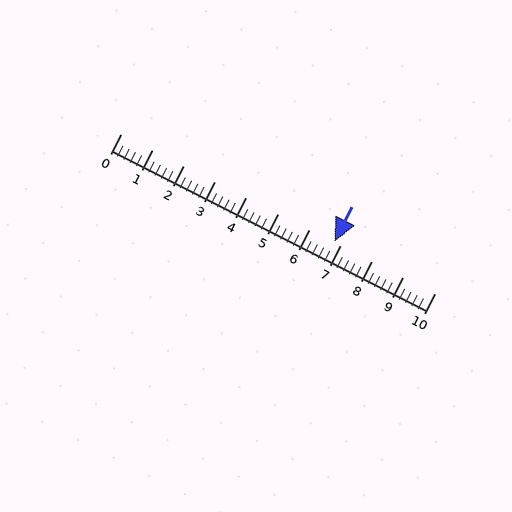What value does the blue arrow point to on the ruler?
The blue arrow points to approximately 6.8.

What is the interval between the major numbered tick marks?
The major tick marks are spaced 1 units apart.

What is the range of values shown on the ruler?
The ruler shows values from 0 to 10.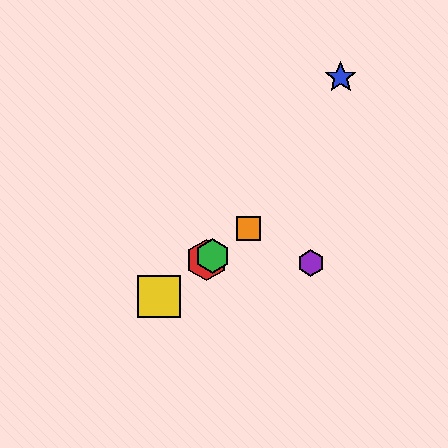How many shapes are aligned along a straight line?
4 shapes (the red hexagon, the green hexagon, the yellow square, the orange square) are aligned along a straight line.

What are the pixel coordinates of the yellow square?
The yellow square is at (159, 296).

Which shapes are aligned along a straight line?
The red hexagon, the green hexagon, the yellow square, the orange square are aligned along a straight line.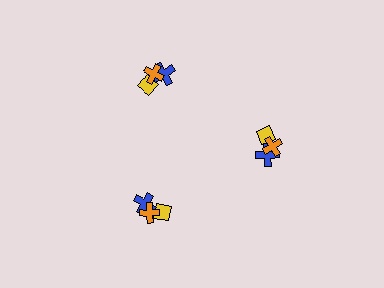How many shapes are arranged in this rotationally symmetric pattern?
There are 9 shapes, arranged in 3 groups of 3.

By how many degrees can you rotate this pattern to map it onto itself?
The pattern maps onto itself every 120 degrees of rotation.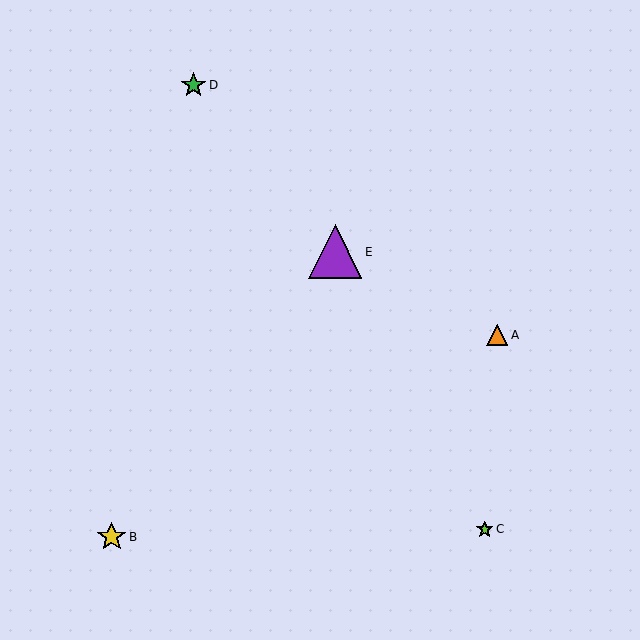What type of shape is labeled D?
Shape D is a green star.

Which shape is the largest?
The purple triangle (labeled E) is the largest.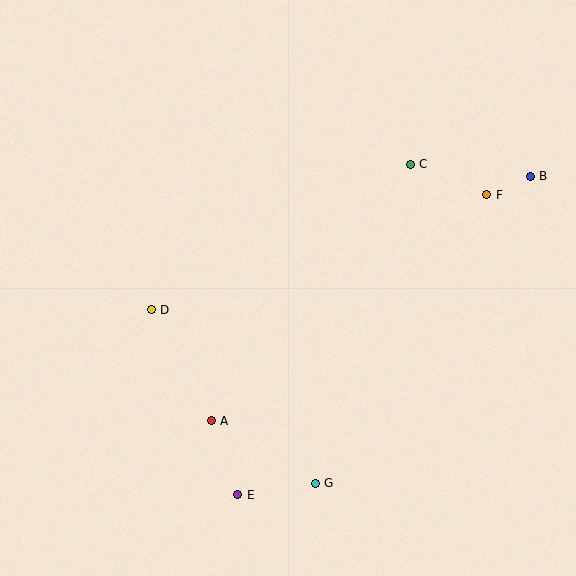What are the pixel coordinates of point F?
Point F is at (487, 195).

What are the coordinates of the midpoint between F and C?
The midpoint between F and C is at (448, 180).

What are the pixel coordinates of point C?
Point C is at (410, 164).